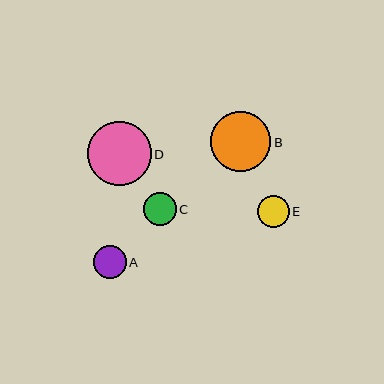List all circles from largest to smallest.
From largest to smallest: D, B, A, C, E.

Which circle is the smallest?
Circle E is the smallest with a size of approximately 32 pixels.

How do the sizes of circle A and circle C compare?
Circle A and circle C are approximately the same size.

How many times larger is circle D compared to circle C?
Circle D is approximately 2.0 times the size of circle C.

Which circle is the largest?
Circle D is the largest with a size of approximately 64 pixels.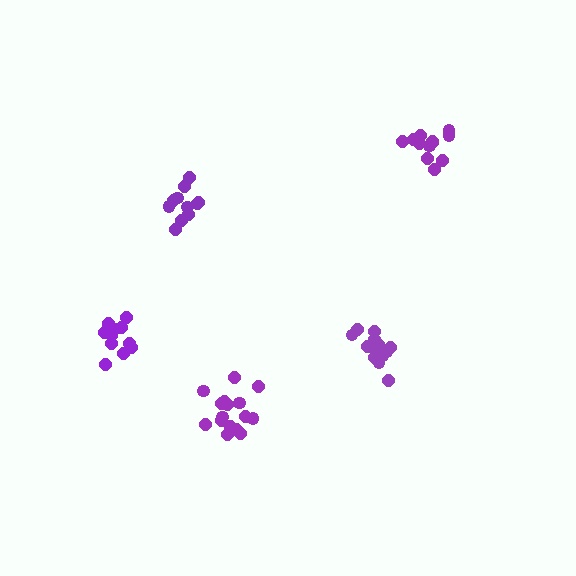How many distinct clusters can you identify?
There are 5 distinct clusters.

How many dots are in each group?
Group 1: 12 dots, Group 2: 14 dots, Group 3: 16 dots, Group 4: 11 dots, Group 5: 12 dots (65 total).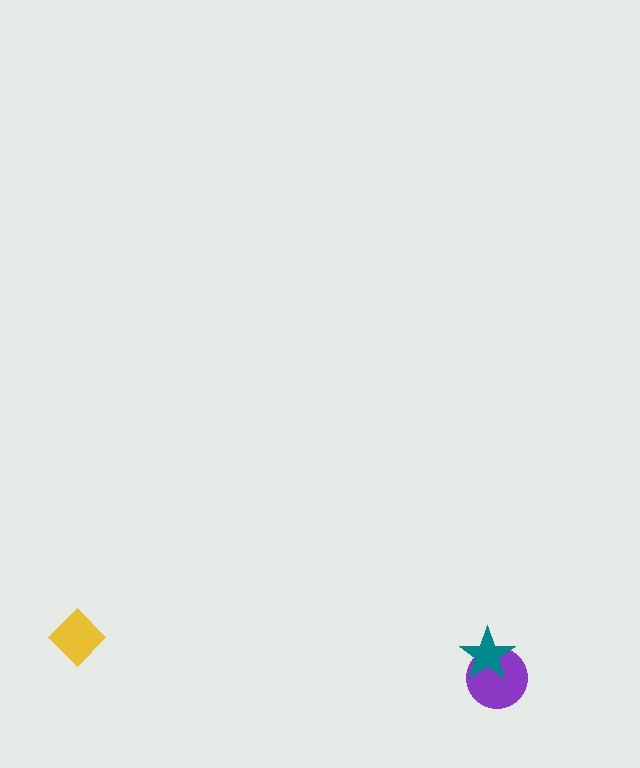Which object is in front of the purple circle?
The teal star is in front of the purple circle.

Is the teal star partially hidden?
No, no other shape covers it.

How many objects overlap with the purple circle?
1 object overlaps with the purple circle.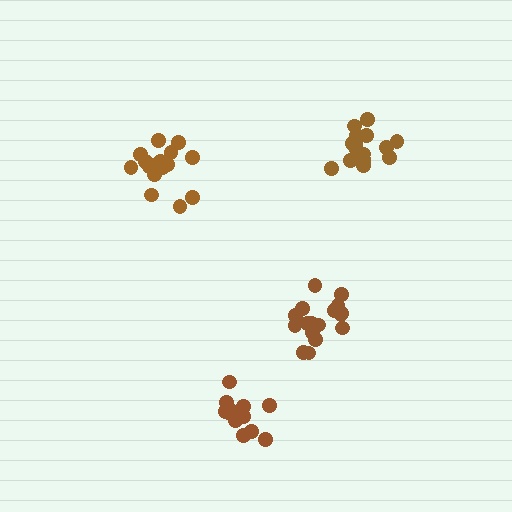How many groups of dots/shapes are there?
There are 4 groups.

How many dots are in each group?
Group 1: 17 dots, Group 2: 17 dots, Group 3: 16 dots, Group 4: 13 dots (63 total).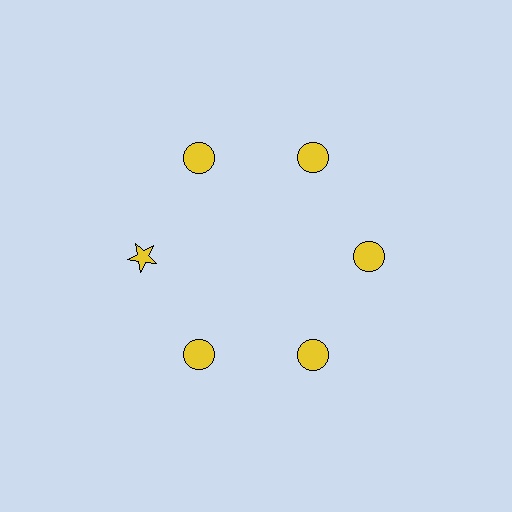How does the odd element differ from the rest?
It has a different shape: star instead of circle.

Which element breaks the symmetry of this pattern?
The yellow star at roughly the 9 o'clock position breaks the symmetry. All other shapes are yellow circles.